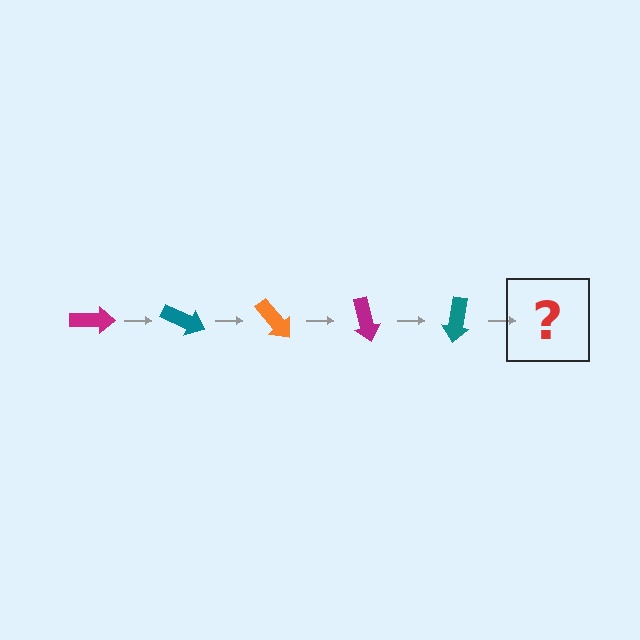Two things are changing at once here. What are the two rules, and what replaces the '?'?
The two rules are that it rotates 25 degrees each step and the color cycles through magenta, teal, and orange. The '?' should be an orange arrow, rotated 125 degrees from the start.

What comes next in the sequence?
The next element should be an orange arrow, rotated 125 degrees from the start.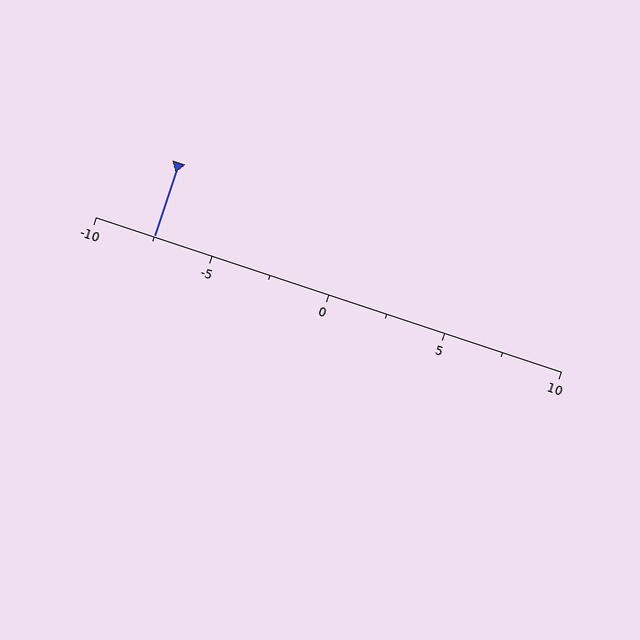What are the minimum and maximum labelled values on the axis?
The axis runs from -10 to 10.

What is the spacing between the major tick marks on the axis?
The major ticks are spaced 5 apart.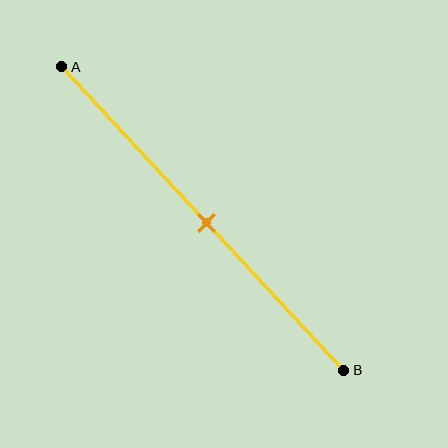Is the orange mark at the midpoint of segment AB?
Yes, the mark is approximately at the midpoint.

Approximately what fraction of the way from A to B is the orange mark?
The orange mark is approximately 50% of the way from A to B.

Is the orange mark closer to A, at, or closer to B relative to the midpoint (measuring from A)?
The orange mark is approximately at the midpoint of segment AB.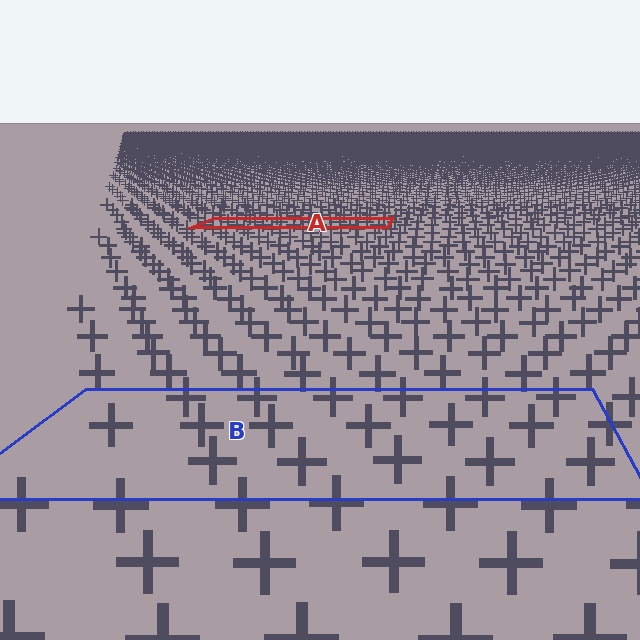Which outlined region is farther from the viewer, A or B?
Region A is farther from the viewer — the texture elements inside it appear smaller and more densely packed.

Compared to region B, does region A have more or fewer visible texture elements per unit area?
Region A has more texture elements per unit area — they are packed more densely because it is farther away.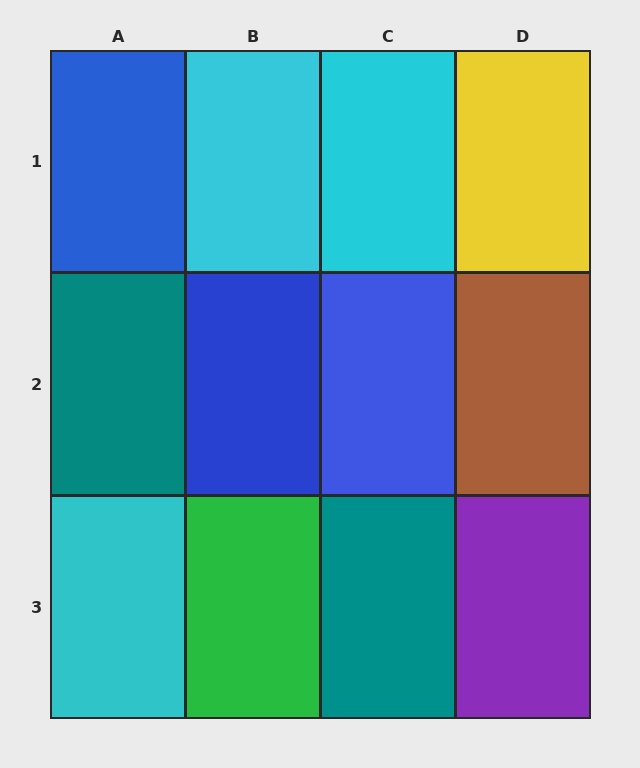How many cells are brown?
1 cell is brown.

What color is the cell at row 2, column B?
Blue.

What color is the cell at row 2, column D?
Brown.